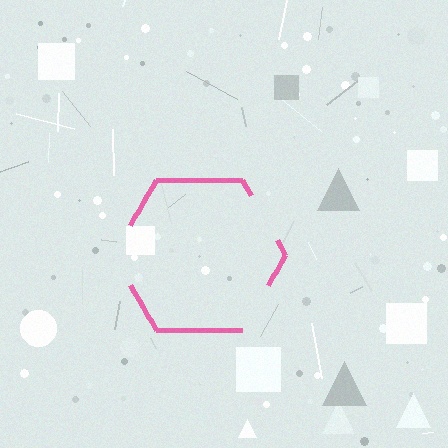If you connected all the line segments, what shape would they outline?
They would outline a hexagon.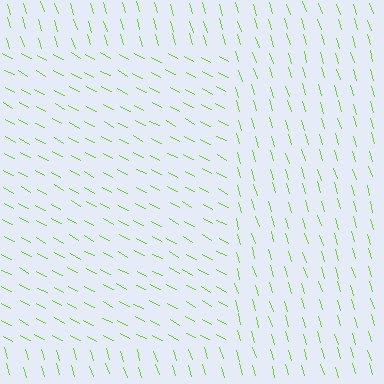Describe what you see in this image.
The image is filled with small lime line segments. A rectangle region in the image has lines oriented differently from the surrounding lines, creating a visible texture boundary.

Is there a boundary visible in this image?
Yes, there is a texture boundary formed by a change in line orientation.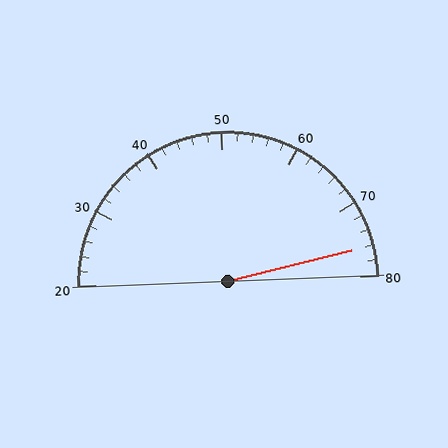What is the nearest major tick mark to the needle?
The nearest major tick mark is 80.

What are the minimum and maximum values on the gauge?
The gauge ranges from 20 to 80.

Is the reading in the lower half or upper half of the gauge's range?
The reading is in the upper half of the range (20 to 80).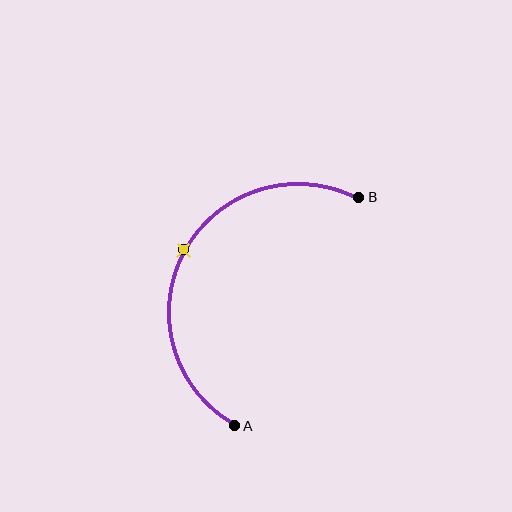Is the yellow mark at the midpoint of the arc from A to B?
Yes. The yellow mark lies on the arc at equal arc-length from both A and B — it is the arc midpoint.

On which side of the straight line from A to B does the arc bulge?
The arc bulges to the left of the straight line connecting A and B.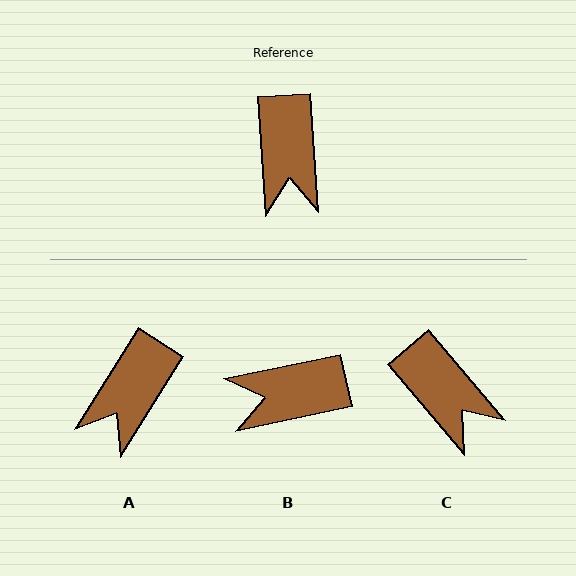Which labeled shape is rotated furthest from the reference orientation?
B, about 82 degrees away.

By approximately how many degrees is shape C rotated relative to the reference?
Approximately 37 degrees counter-clockwise.